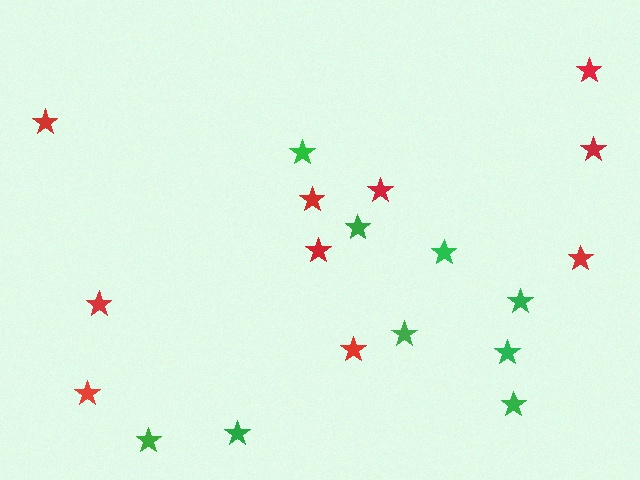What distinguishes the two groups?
There are 2 groups: one group of red stars (10) and one group of green stars (9).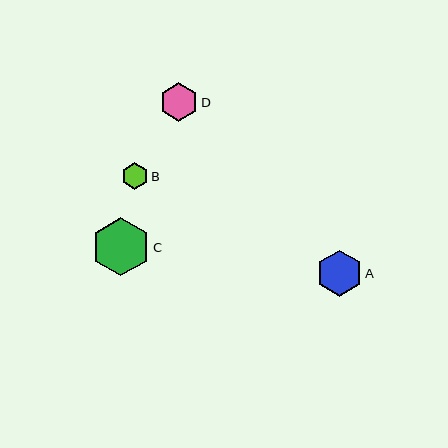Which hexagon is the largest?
Hexagon C is the largest with a size of approximately 58 pixels.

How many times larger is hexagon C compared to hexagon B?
Hexagon C is approximately 2.2 times the size of hexagon B.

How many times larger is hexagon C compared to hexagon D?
Hexagon C is approximately 1.5 times the size of hexagon D.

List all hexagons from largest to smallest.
From largest to smallest: C, A, D, B.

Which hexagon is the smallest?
Hexagon B is the smallest with a size of approximately 27 pixels.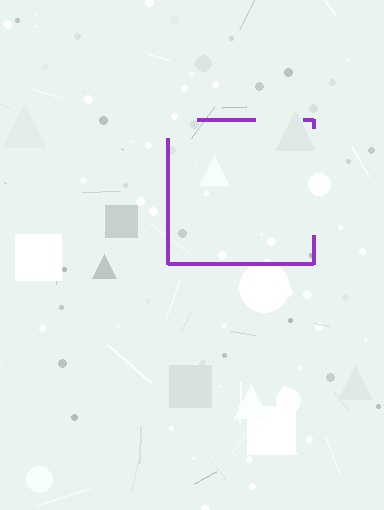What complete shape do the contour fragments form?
The contour fragments form a square.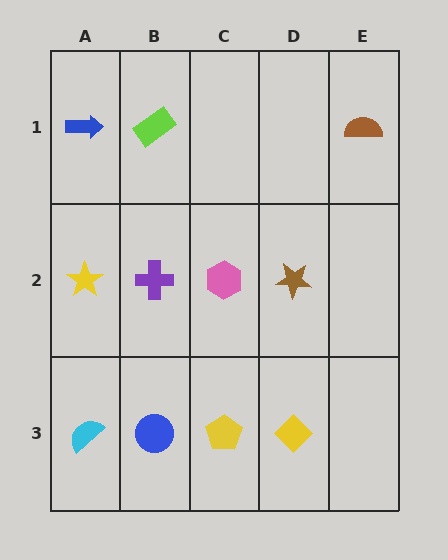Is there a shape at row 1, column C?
No, that cell is empty.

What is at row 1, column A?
A blue arrow.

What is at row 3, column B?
A blue circle.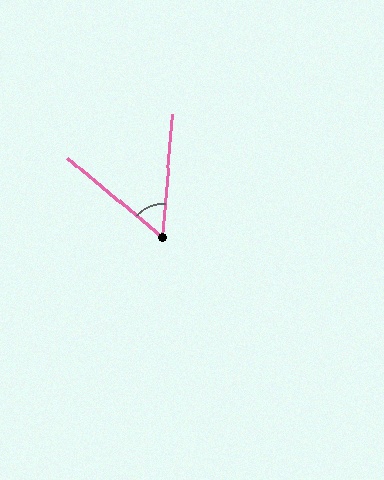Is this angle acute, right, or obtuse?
It is acute.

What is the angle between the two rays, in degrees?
Approximately 55 degrees.